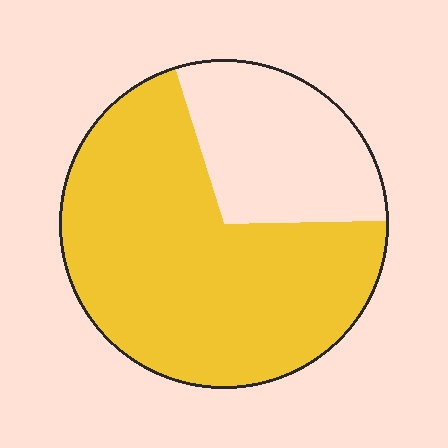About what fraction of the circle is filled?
About two thirds (2/3).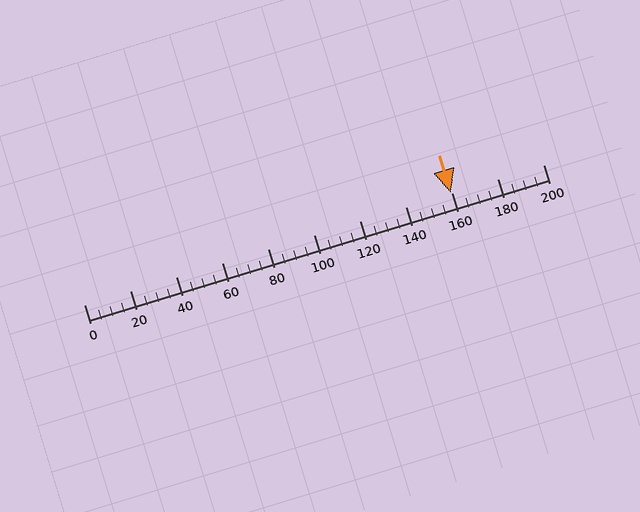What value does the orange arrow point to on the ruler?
The orange arrow points to approximately 160.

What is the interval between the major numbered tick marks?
The major tick marks are spaced 20 units apart.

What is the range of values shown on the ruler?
The ruler shows values from 0 to 200.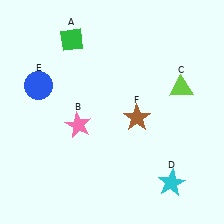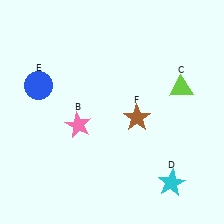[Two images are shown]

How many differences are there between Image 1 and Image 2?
There is 1 difference between the two images.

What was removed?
The green diamond (A) was removed in Image 2.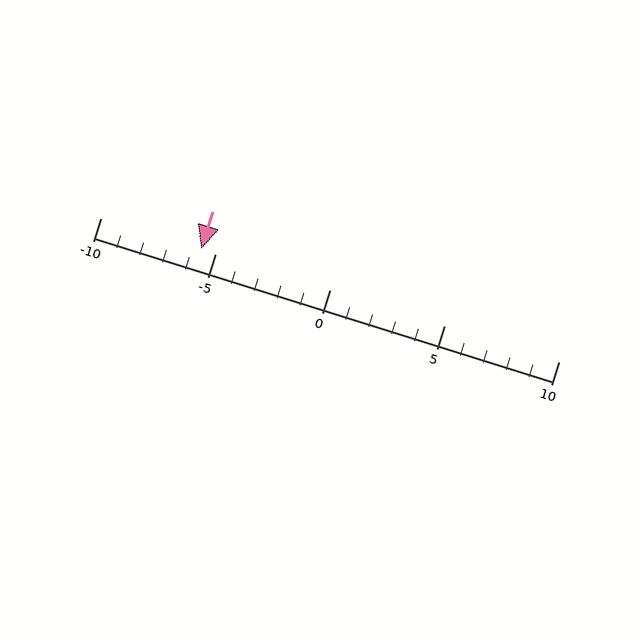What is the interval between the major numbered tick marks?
The major tick marks are spaced 5 units apart.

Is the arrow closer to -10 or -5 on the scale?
The arrow is closer to -5.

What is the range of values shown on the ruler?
The ruler shows values from -10 to 10.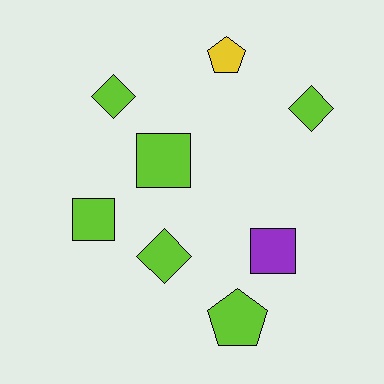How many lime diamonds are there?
There are 3 lime diamonds.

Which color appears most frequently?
Lime, with 6 objects.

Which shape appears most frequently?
Diamond, with 3 objects.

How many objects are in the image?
There are 8 objects.